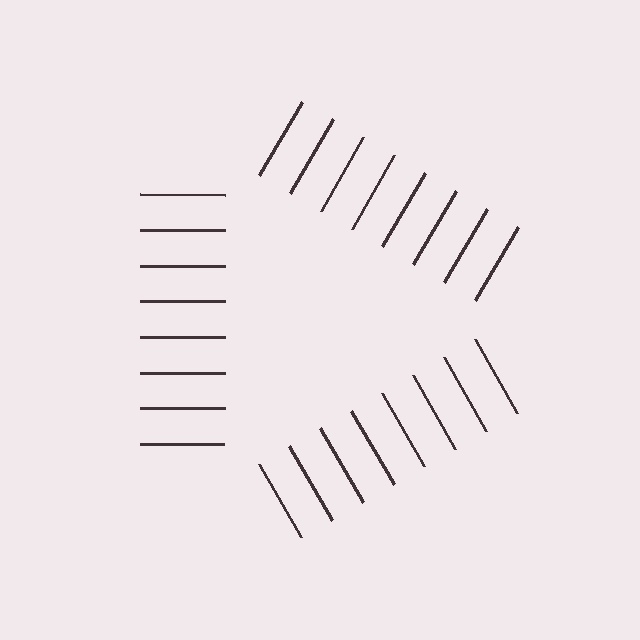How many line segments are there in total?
24 — 8 along each of the 3 edges.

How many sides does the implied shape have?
3 sides — the line-ends trace a triangle.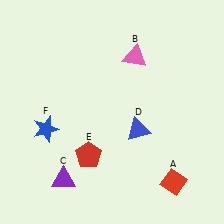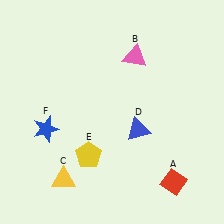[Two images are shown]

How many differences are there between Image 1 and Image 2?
There are 2 differences between the two images.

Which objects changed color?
C changed from purple to yellow. E changed from red to yellow.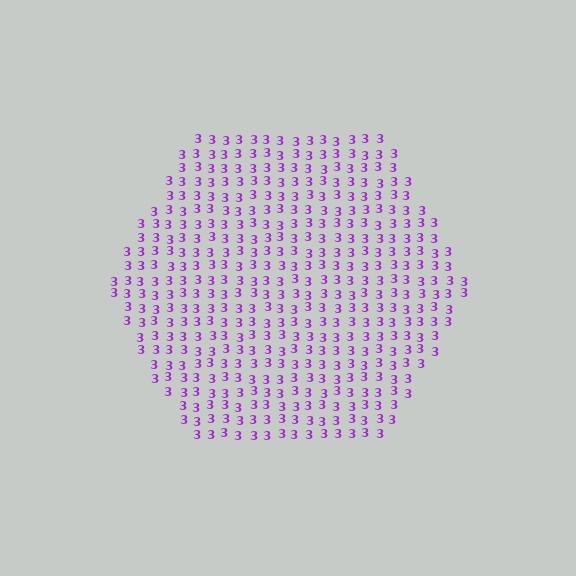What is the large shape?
The large shape is a hexagon.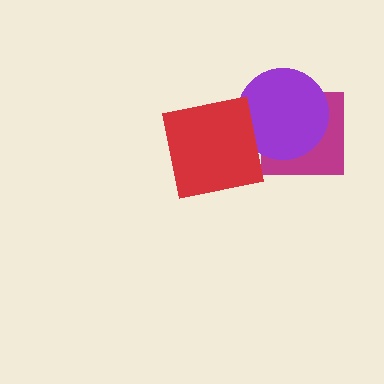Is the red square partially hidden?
No, no other shape covers it.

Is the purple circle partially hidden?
Yes, it is partially covered by another shape.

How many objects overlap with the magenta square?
1 object overlaps with the magenta square.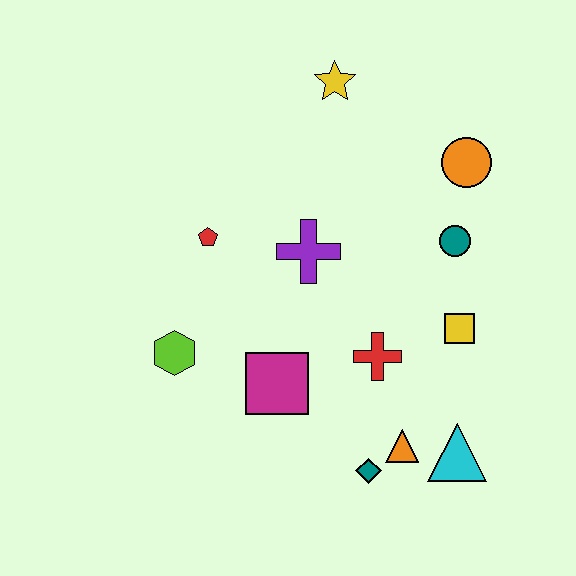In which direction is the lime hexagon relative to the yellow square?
The lime hexagon is to the left of the yellow square.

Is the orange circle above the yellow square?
Yes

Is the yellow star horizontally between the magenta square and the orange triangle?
Yes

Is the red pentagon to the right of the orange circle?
No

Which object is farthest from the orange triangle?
The yellow star is farthest from the orange triangle.